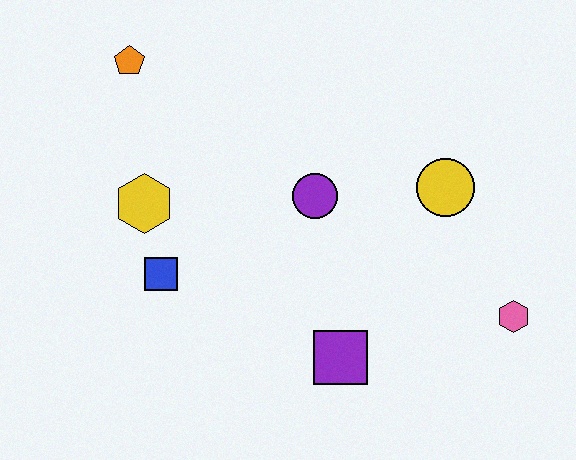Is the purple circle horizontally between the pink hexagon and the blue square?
Yes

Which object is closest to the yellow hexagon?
The blue square is closest to the yellow hexagon.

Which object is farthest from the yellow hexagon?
The pink hexagon is farthest from the yellow hexagon.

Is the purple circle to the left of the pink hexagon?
Yes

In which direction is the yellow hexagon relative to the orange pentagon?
The yellow hexagon is below the orange pentagon.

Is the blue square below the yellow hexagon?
Yes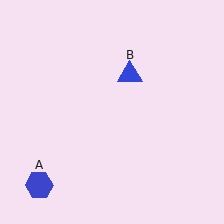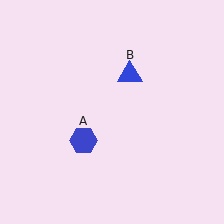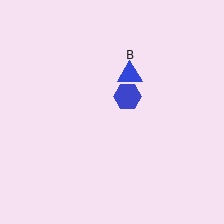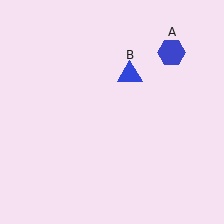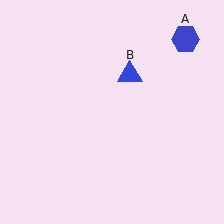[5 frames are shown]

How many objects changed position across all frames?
1 object changed position: blue hexagon (object A).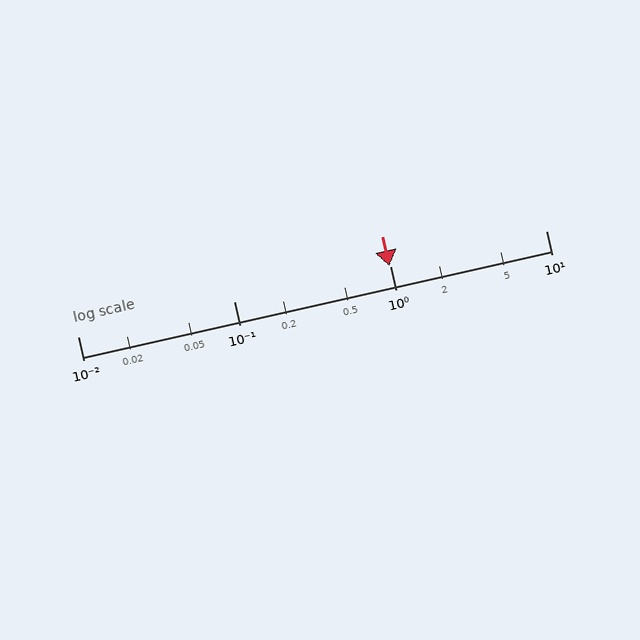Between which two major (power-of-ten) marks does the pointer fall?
The pointer is between 0.1 and 1.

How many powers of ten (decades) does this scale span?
The scale spans 3 decades, from 0.01 to 10.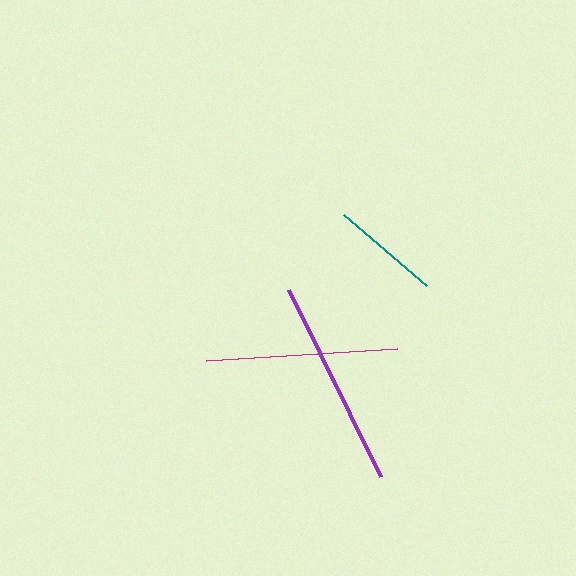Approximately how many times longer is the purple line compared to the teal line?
The purple line is approximately 1.9 times the length of the teal line.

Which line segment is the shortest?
The teal line is the shortest at approximately 109 pixels.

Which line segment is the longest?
The purple line is the longest at approximately 208 pixels.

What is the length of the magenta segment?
The magenta segment is approximately 192 pixels long.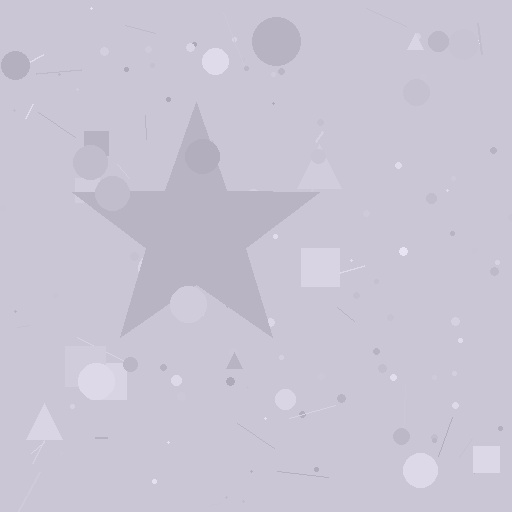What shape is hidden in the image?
A star is hidden in the image.